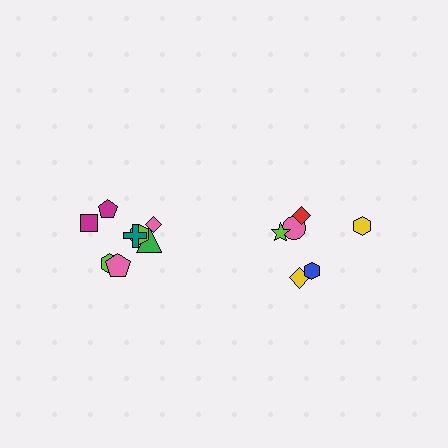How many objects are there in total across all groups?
There are 14 objects.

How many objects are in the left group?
There are 8 objects.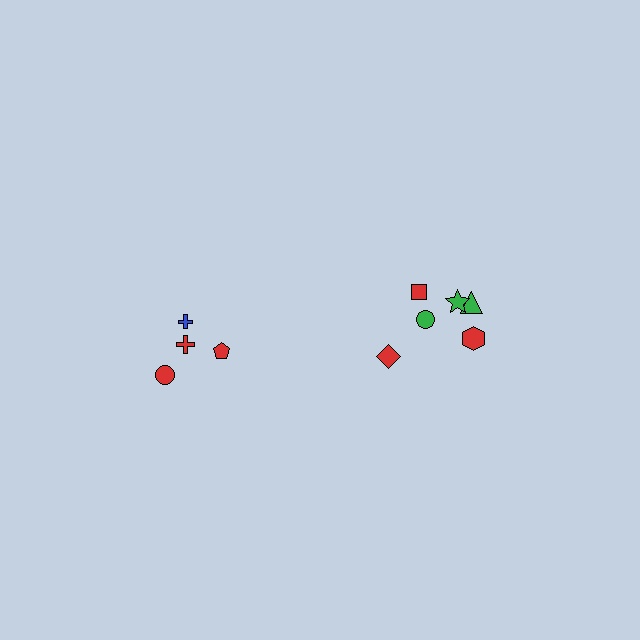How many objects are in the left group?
There are 4 objects.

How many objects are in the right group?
There are 6 objects.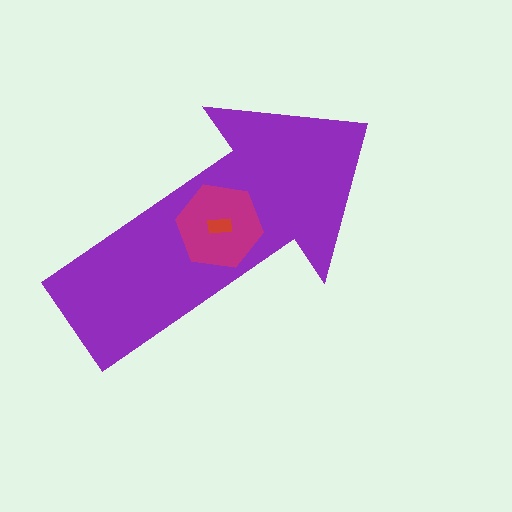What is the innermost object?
The red rectangle.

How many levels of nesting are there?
3.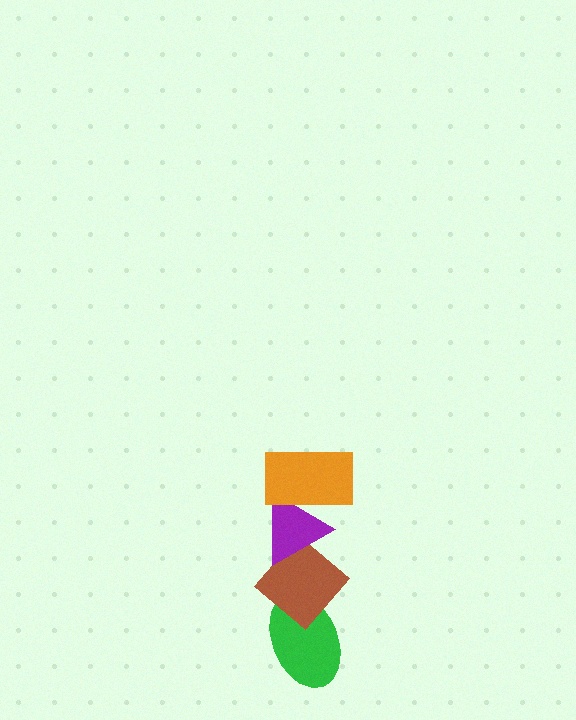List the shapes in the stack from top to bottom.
From top to bottom: the orange rectangle, the purple triangle, the brown diamond, the green ellipse.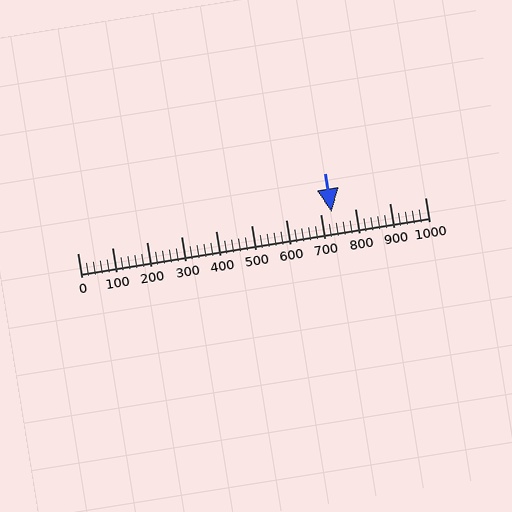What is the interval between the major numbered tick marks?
The major tick marks are spaced 100 units apart.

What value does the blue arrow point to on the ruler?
The blue arrow points to approximately 732.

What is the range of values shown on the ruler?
The ruler shows values from 0 to 1000.